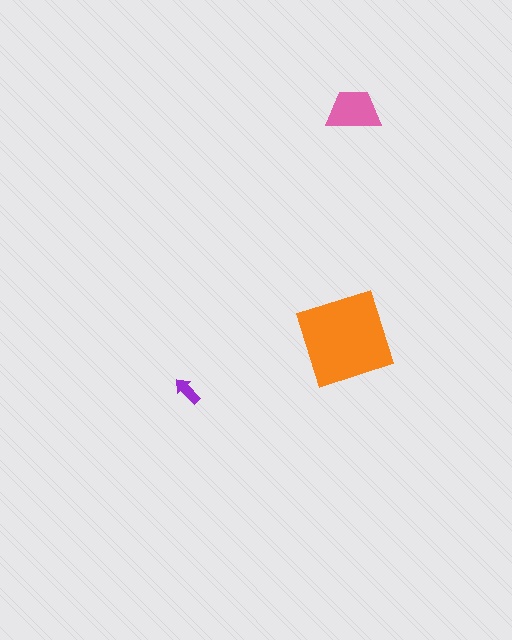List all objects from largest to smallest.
The orange square, the pink trapezoid, the purple arrow.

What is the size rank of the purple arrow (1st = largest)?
3rd.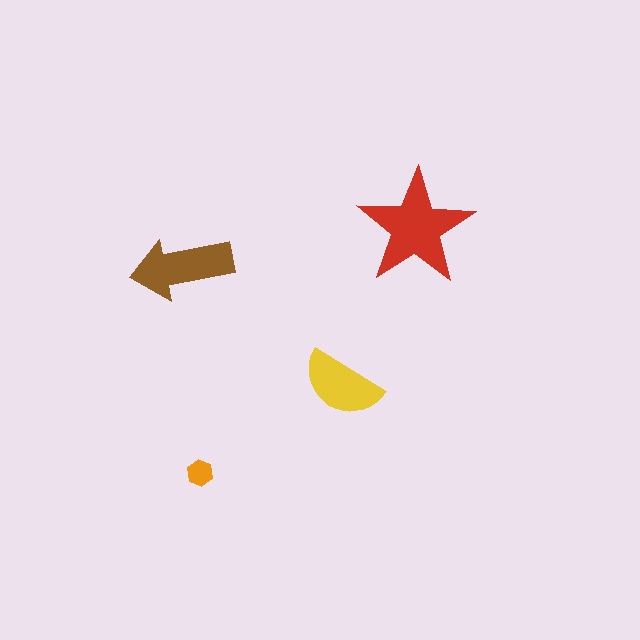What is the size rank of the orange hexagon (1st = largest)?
4th.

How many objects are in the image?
There are 4 objects in the image.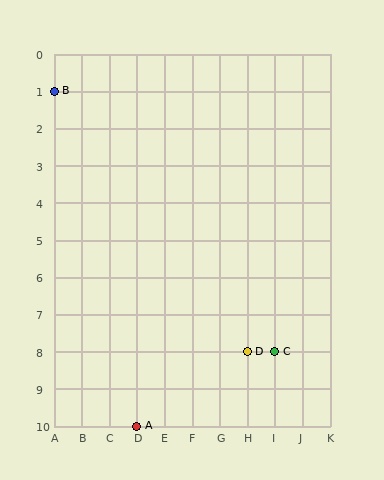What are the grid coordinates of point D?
Point D is at grid coordinates (H, 8).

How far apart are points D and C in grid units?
Points D and C are 1 column apart.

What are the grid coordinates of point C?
Point C is at grid coordinates (I, 8).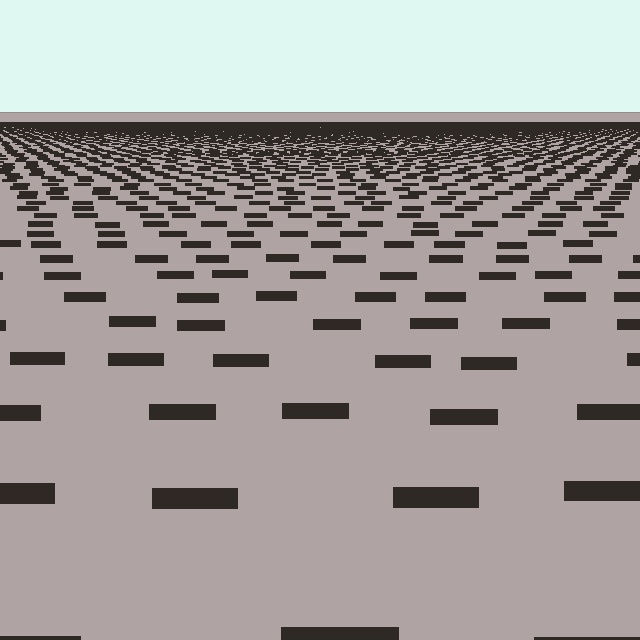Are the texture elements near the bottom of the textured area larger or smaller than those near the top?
Larger. Near the bottom, elements are closer to the viewer and appear at a bigger on-screen size.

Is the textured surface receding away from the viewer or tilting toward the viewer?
The surface is receding away from the viewer. Texture elements get smaller and denser toward the top.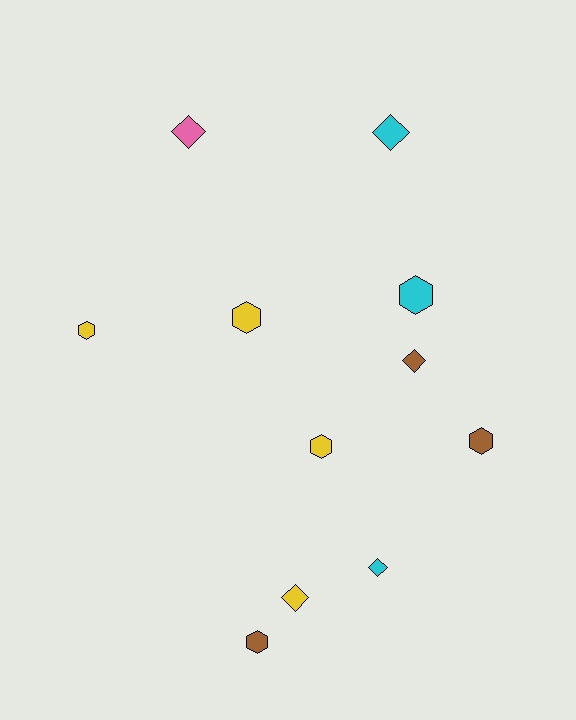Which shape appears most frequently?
Hexagon, with 6 objects.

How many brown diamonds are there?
There is 1 brown diamond.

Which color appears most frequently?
Yellow, with 4 objects.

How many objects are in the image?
There are 11 objects.